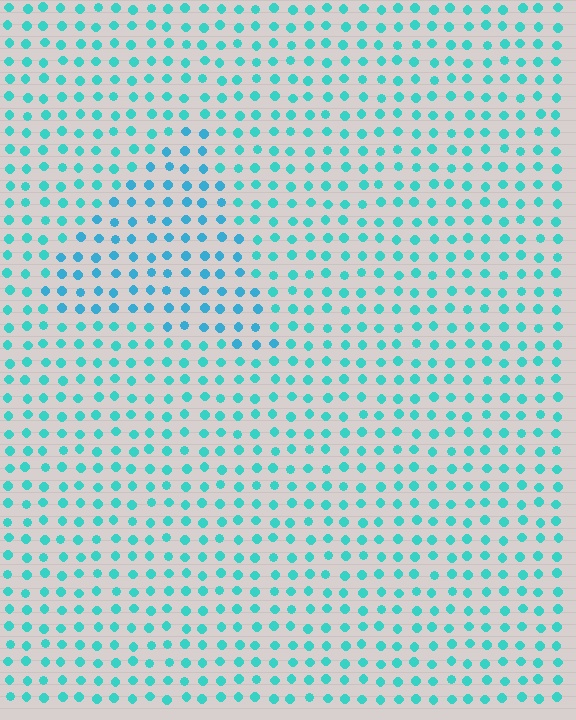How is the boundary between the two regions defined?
The boundary is defined purely by a slight shift in hue (about 21 degrees). Spacing, size, and orientation are identical on both sides.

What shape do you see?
I see a triangle.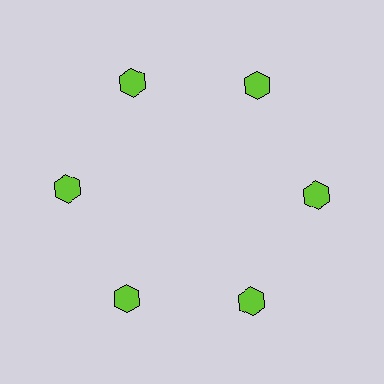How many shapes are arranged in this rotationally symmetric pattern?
There are 6 shapes, arranged in 6 groups of 1.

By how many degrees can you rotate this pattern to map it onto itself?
The pattern maps onto itself every 60 degrees of rotation.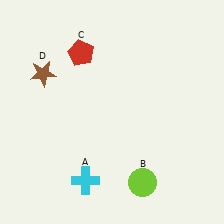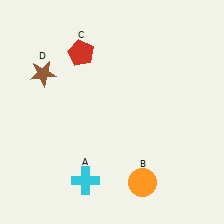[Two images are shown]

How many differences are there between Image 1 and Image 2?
There is 1 difference between the two images.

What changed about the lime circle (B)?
In Image 1, B is lime. In Image 2, it changed to orange.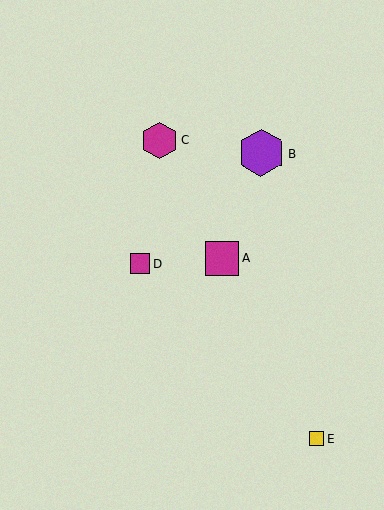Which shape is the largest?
The purple hexagon (labeled B) is the largest.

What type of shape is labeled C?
Shape C is a magenta hexagon.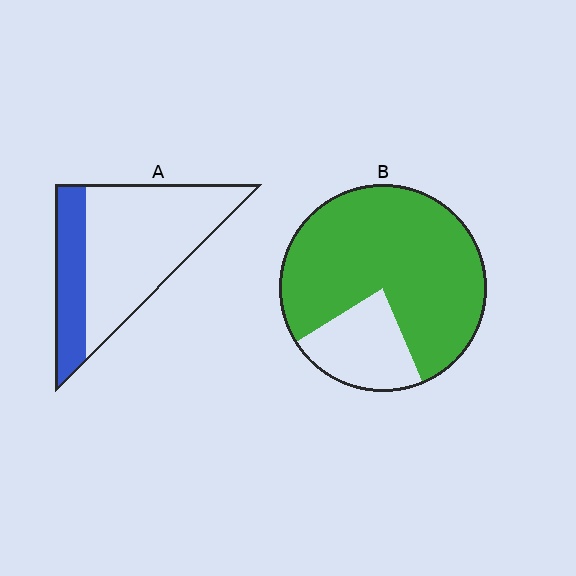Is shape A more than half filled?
No.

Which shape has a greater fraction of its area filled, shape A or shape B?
Shape B.